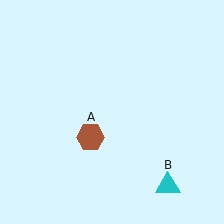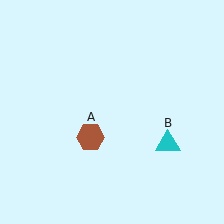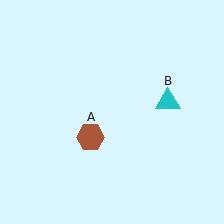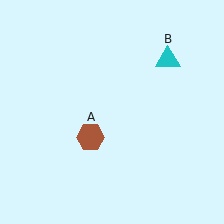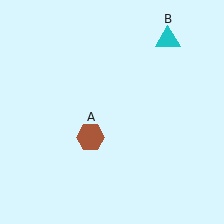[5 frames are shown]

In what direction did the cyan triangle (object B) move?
The cyan triangle (object B) moved up.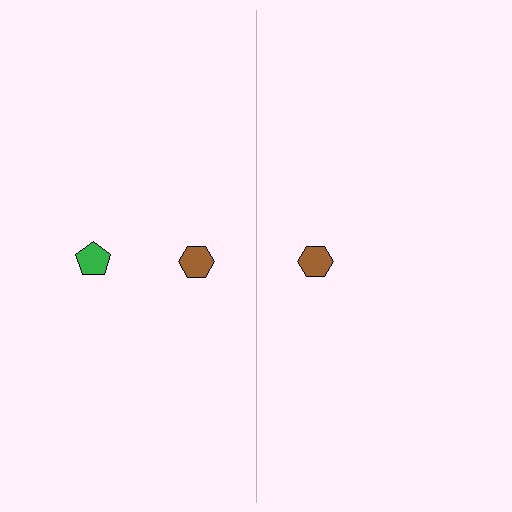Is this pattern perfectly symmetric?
No, the pattern is not perfectly symmetric. A green pentagon is missing from the right side.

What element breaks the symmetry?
A green pentagon is missing from the right side.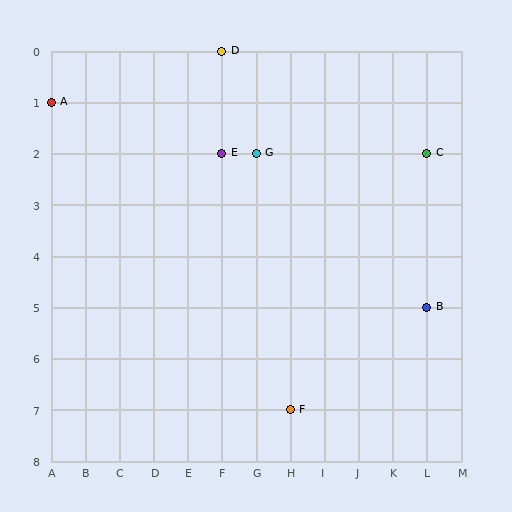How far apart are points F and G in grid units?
Points F and G are 1 column and 5 rows apart (about 5.1 grid units diagonally).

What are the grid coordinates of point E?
Point E is at grid coordinates (F, 2).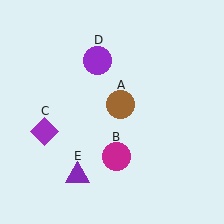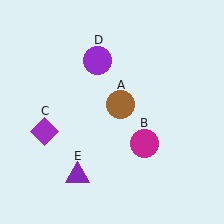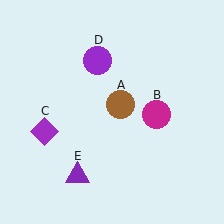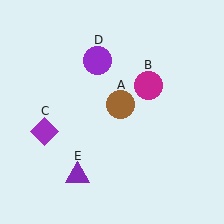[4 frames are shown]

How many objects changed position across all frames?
1 object changed position: magenta circle (object B).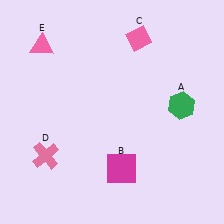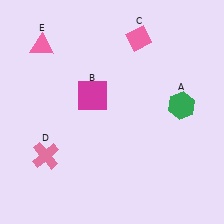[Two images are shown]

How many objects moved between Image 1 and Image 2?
1 object moved between the two images.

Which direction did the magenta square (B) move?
The magenta square (B) moved up.